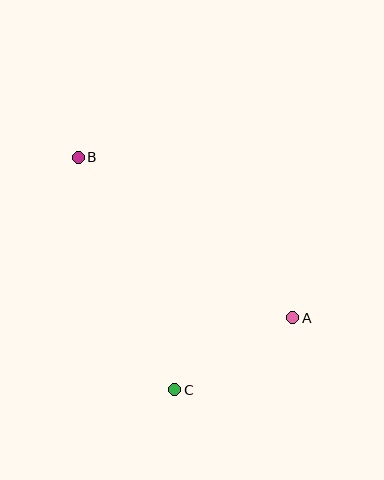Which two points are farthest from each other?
Points A and B are farthest from each other.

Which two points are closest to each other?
Points A and C are closest to each other.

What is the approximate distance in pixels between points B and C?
The distance between B and C is approximately 252 pixels.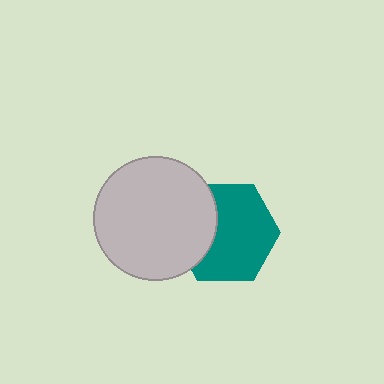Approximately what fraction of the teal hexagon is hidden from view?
Roughly 31% of the teal hexagon is hidden behind the light gray circle.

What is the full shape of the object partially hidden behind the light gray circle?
The partially hidden object is a teal hexagon.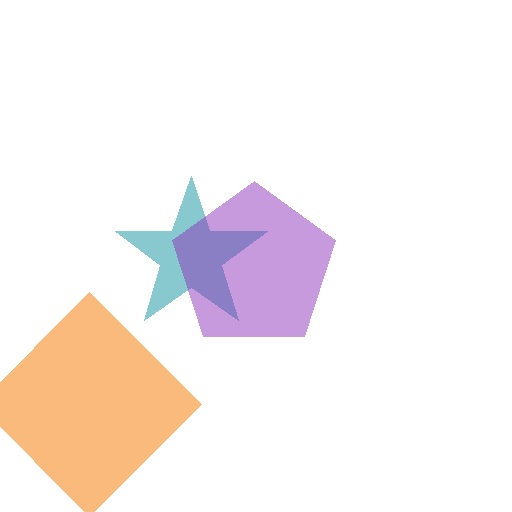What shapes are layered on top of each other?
The layered shapes are: a teal star, an orange diamond, a purple pentagon.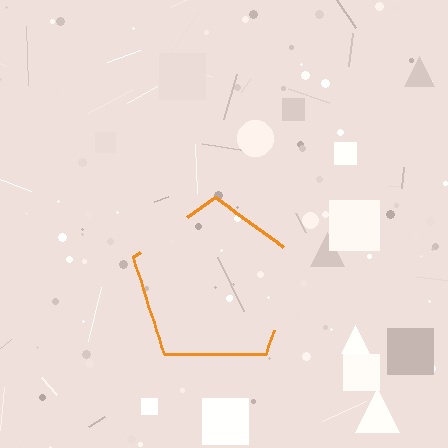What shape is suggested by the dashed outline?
The dashed outline suggests a pentagon.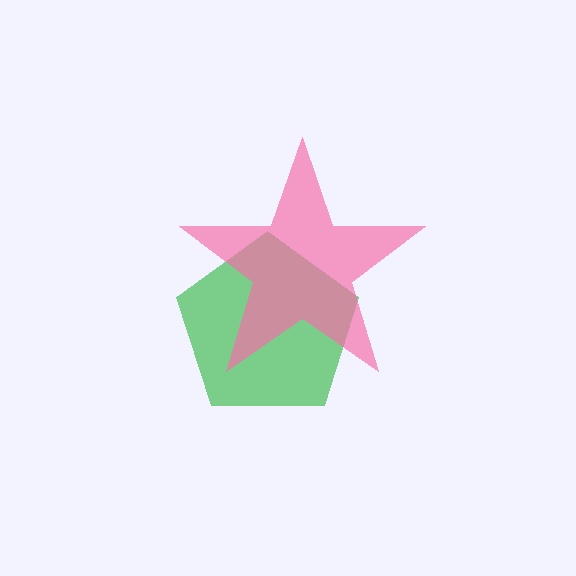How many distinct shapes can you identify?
There are 2 distinct shapes: a green pentagon, a pink star.